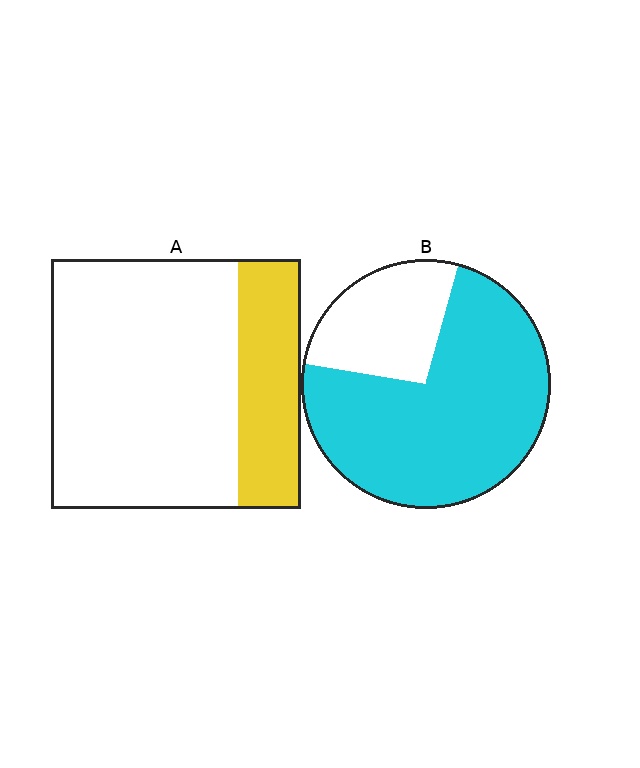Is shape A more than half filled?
No.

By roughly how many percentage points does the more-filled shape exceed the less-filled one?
By roughly 50 percentage points (B over A).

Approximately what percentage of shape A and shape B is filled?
A is approximately 25% and B is approximately 75%.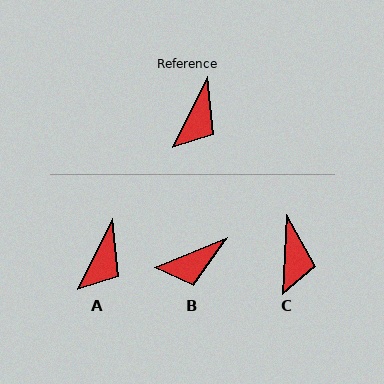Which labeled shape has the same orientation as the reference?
A.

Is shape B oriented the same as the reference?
No, it is off by about 41 degrees.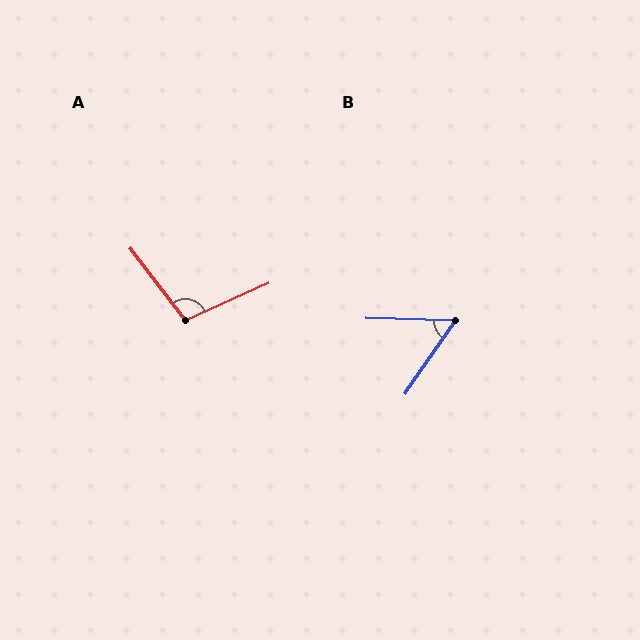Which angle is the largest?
A, at approximately 103 degrees.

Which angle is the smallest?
B, at approximately 57 degrees.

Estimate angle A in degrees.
Approximately 103 degrees.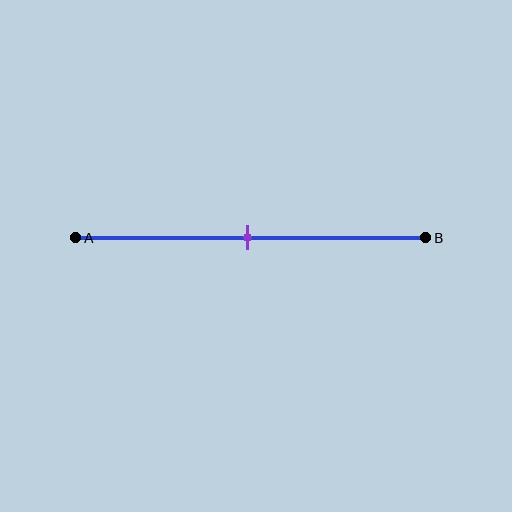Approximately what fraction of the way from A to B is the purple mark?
The purple mark is approximately 50% of the way from A to B.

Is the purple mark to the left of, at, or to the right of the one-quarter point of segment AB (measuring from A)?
The purple mark is to the right of the one-quarter point of segment AB.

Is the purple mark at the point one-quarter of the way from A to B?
No, the mark is at about 50% from A, not at the 25% one-quarter point.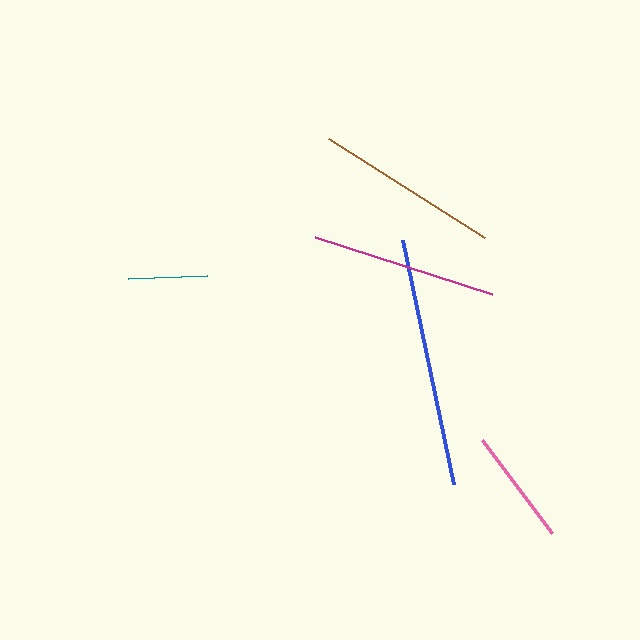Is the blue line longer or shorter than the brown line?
The blue line is longer than the brown line.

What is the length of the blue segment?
The blue segment is approximately 249 pixels long.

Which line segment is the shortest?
The teal line is the shortest at approximately 79 pixels.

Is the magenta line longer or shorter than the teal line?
The magenta line is longer than the teal line.